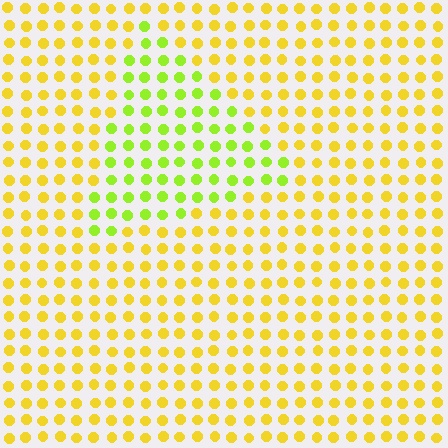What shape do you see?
I see a triangle.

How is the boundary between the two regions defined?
The boundary is defined purely by a slight shift in hue (about 37 degrees). Spacing, size, and orientation are identical on both sides.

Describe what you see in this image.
The image is filled with small yellow elements in a uniform arrangement. A triangle-shaped region is visible where the elements are tinted to a slightly different hue, forming a subtle color boundary.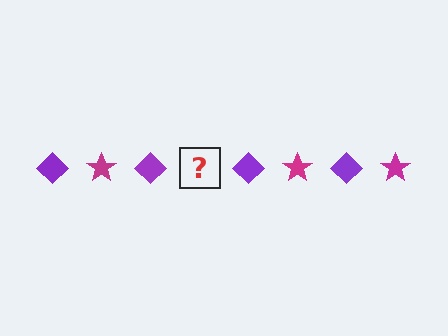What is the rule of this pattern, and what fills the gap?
The rule is that the pattern alternates between purple diamond and magenta star. The gap should be filled with a magenta star.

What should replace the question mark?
The question mark should be replaced with a magenta star.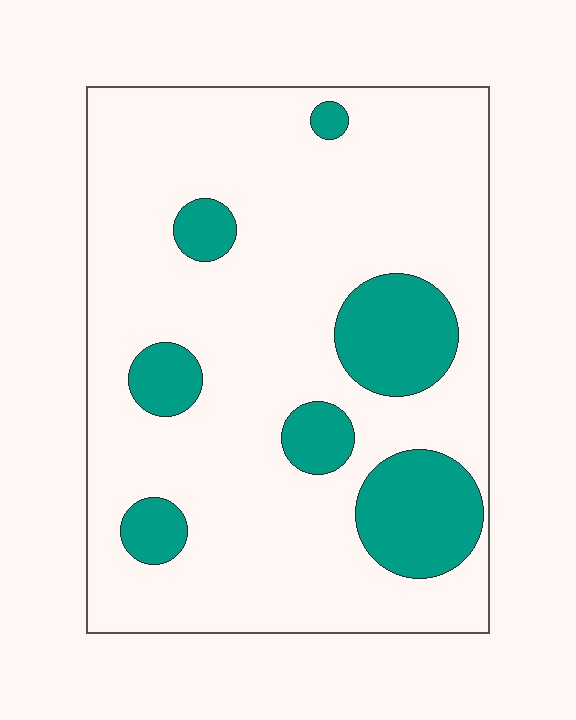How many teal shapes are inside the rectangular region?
7.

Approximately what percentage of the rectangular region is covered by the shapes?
Approximately 20%.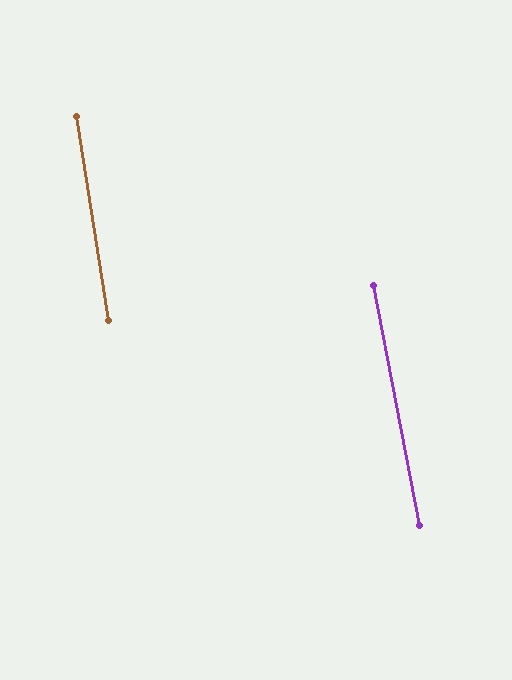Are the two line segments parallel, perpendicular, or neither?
Parallel — their directions differ by only 2.0°.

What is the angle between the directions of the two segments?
Approximately 2 degrees.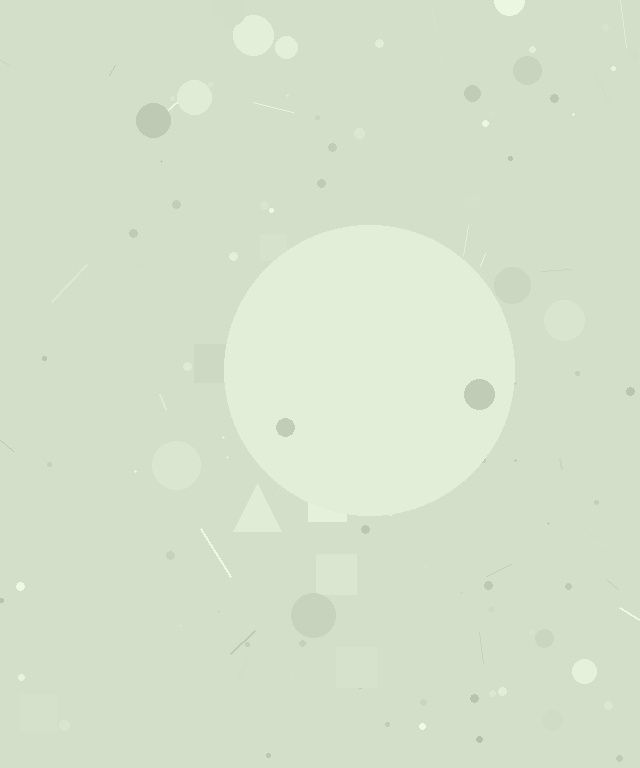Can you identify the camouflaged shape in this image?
The camouflaged shape is a circle.